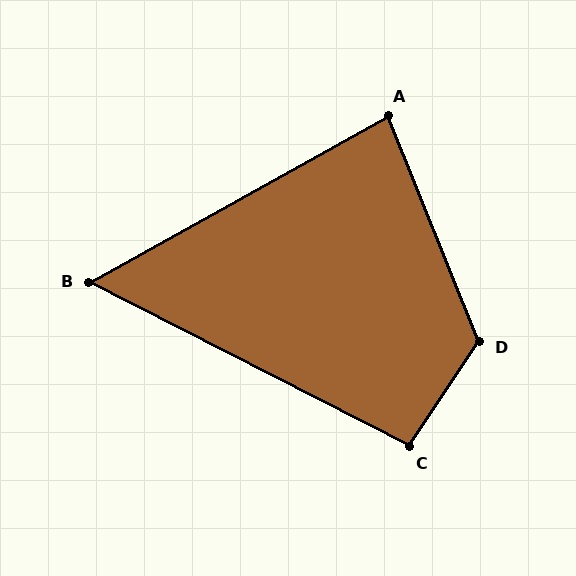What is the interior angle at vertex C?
Approximately 97 degrees (obtuse).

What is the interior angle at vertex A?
Approximately 83 degrees (acute).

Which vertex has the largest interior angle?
D, at approximately 124 degrees.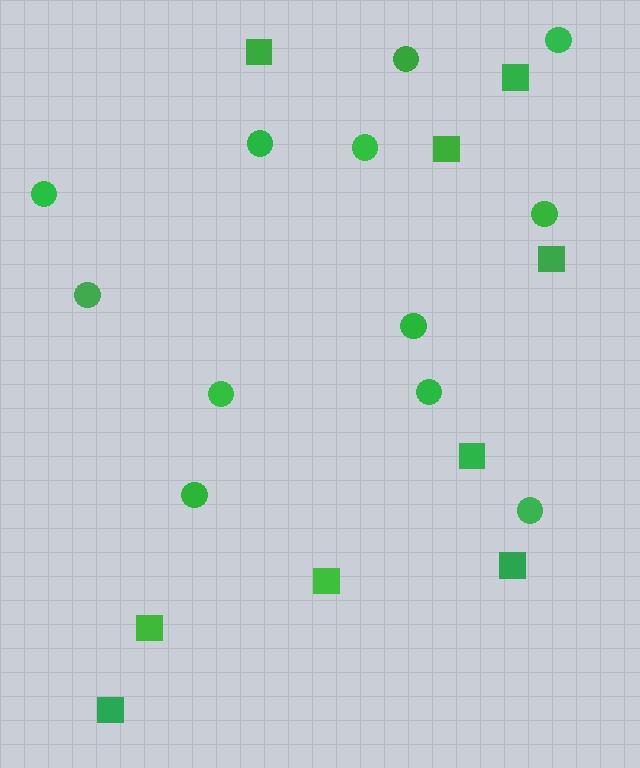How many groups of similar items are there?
There are 2 groups: one group of circles (12) and one group of squares (9).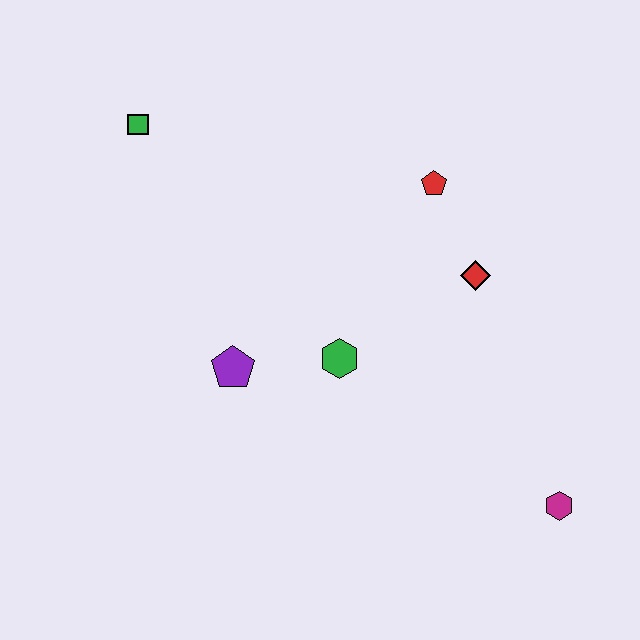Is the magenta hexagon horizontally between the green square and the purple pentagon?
No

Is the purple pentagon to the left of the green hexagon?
Yes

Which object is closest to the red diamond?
The red pentagon is closest to the red diamond.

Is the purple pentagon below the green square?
Yes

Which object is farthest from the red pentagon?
The magenta hexagon is farthest from the red pentagon.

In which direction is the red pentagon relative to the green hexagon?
The red pentagon is above the green hexagon.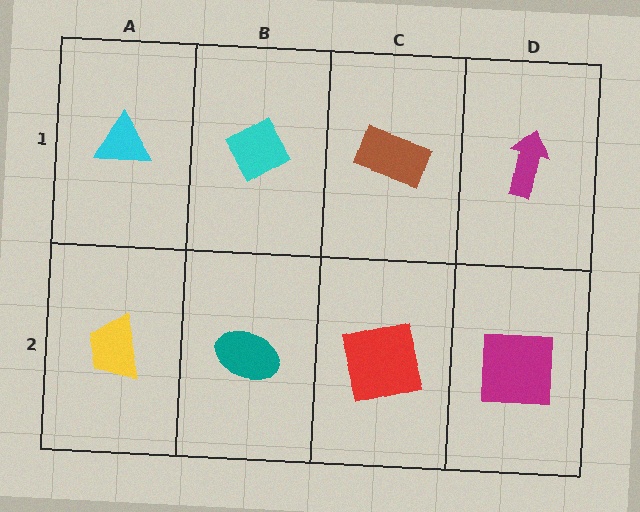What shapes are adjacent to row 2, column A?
A cyan triangle (row 1, column A), a teal ellipse (row 2, column B).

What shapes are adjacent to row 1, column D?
A magenta square (row 2, column D), a brown rectangle (row 1, column C).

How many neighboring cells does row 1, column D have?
2.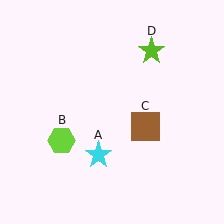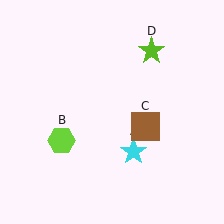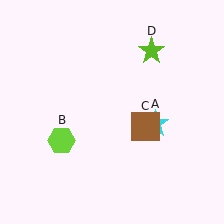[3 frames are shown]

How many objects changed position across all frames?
1 object changed position: cyan star (object A).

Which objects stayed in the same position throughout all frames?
Lime hexagon (object B) and brown square (object C) and lime star (object D) remained stationary.